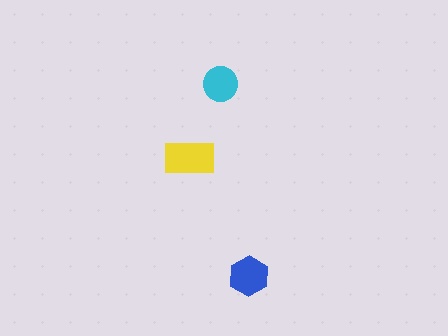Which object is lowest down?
The blue hexagon is bottommost.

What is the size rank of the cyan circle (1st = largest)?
3rd.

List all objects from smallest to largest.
The cyan circle, the blue hexagon, the yellow rectangle.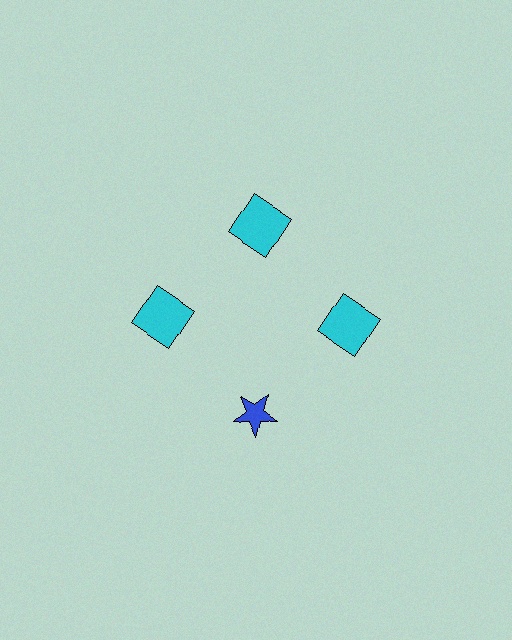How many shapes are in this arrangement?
There are 4 shapes arranged in a ring pattern.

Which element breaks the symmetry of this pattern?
The blue star at roughly the 6 o'clock position breaks the symmetry. All other shapes are cyan squares.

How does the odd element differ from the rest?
It differs in both color (blue instead of cyan) and shape (star instead of square).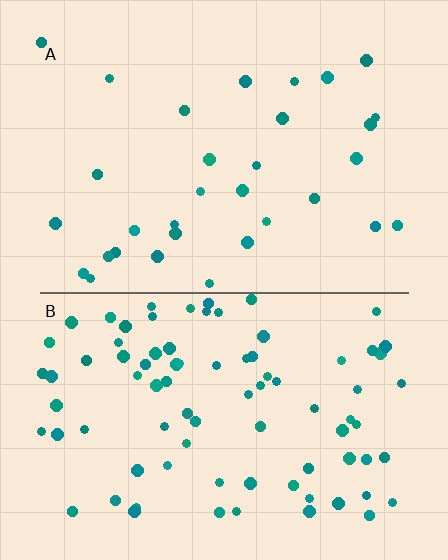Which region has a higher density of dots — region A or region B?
B (the bottom).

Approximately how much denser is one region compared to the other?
Approximately 2.6× — region B over region A.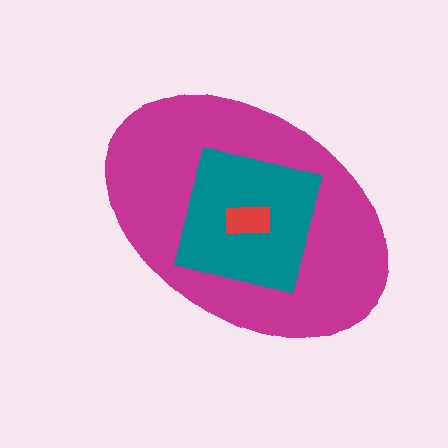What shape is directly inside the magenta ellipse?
The teal diamond.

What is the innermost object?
The red rectangle.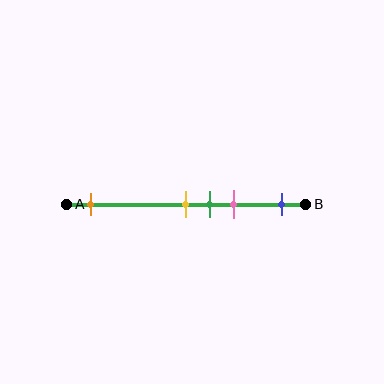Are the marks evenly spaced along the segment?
No, the marks are not evenly spaced.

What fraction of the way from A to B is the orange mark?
The orange mark is approximately 10% (0.1) of the way from A to B.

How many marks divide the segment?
There are 5 marks dividing the segment.